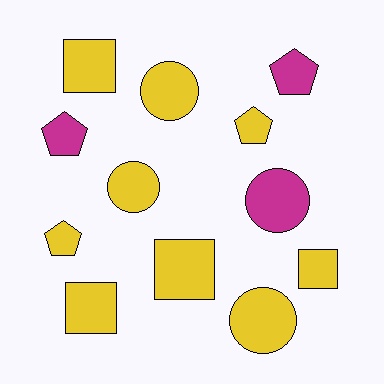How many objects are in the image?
There are 12 objects.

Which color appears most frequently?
Yellow, with 9 objects.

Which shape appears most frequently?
Square, with 4 objects.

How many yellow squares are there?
There are 4 yellow squares.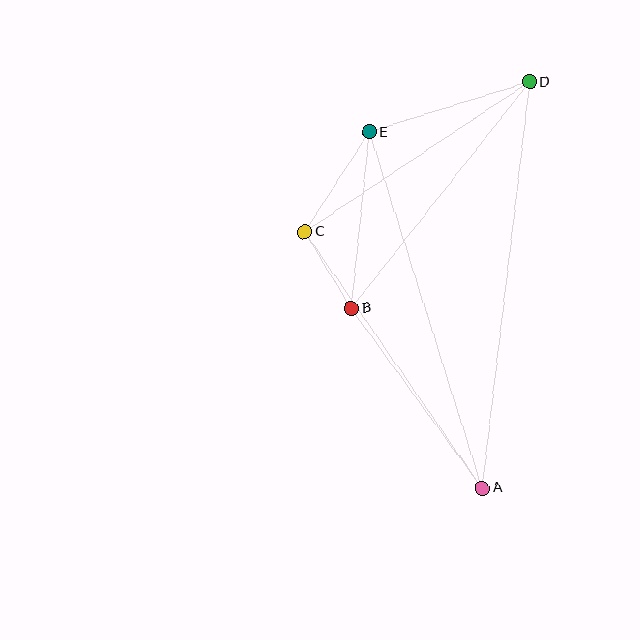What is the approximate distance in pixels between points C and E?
The distance between C and E is approximately 119 pixels.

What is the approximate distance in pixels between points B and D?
The distance between B and D is approximately 288 pixels.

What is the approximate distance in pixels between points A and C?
The distance between A and C is approximately 312 pixels.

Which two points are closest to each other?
Points B and C are closest to each other.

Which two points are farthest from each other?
Points A and D are farthest from each other.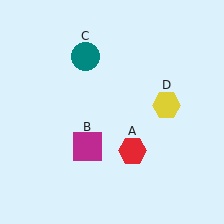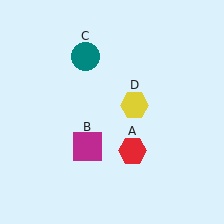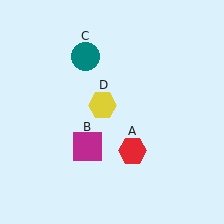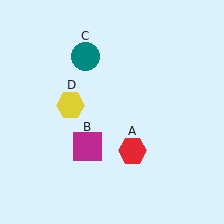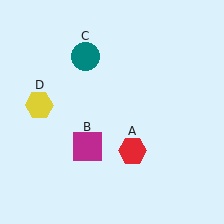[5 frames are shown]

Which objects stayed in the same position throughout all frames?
Red hexagon (object A) and magenta square (object B) and teal circle (object C) remained stationary.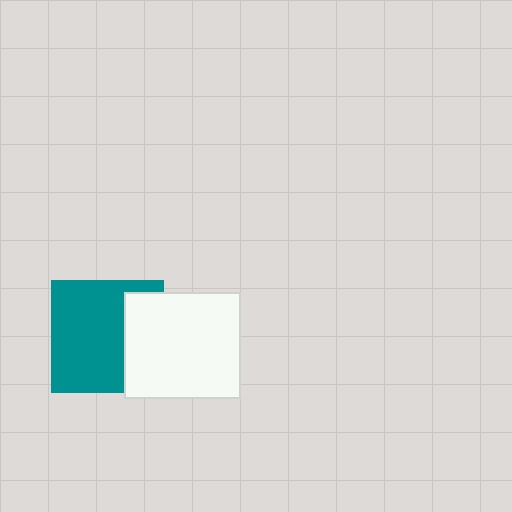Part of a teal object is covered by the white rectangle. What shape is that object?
It is a square.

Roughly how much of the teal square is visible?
Most of it is visible (roughly 68%).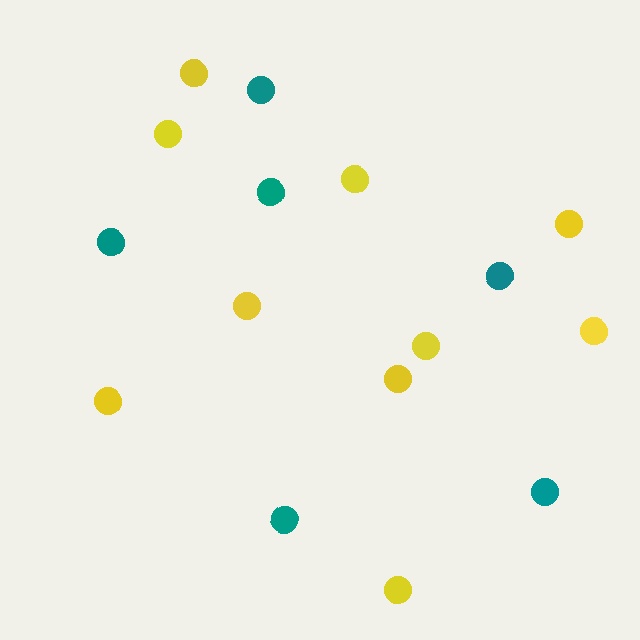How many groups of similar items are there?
There are 2 groups: one group of yellow circles (10) and one group of teal circles (6).